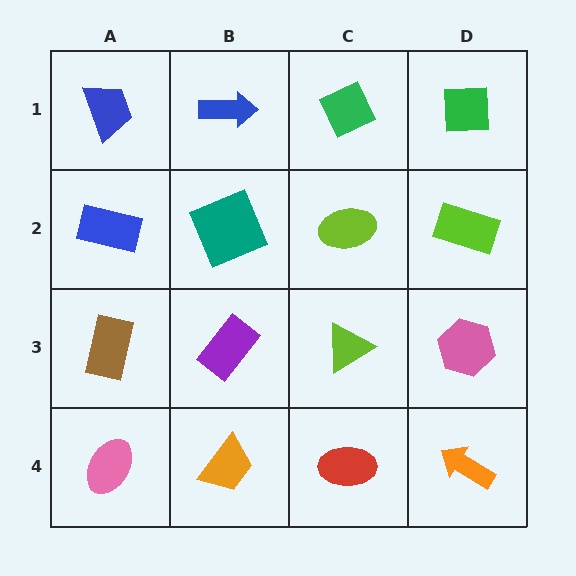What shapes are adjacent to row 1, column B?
A teal square (row 2, column B), a blue trapezoid (row 1, column A), a green diamond (row 1, column C).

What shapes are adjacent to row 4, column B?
A purple rectangle (row 3, column B), a pink ellipse (row 4, column A), a red ellipse (row 4, column C).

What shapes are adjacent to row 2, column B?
A blue arrow (row 1, column B), a purple rectangle (row 3, column B), a blue rectangle (row 2, column A), a lime ellipse (row 2, column C).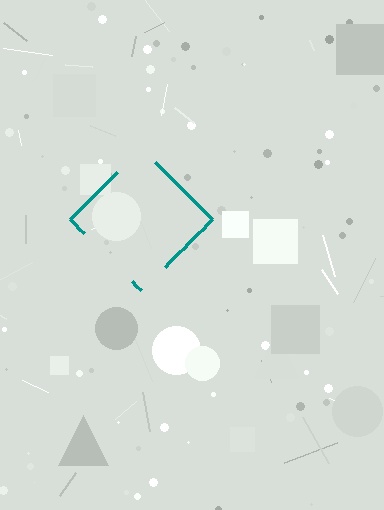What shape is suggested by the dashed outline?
The dashed outline suggests a diamond.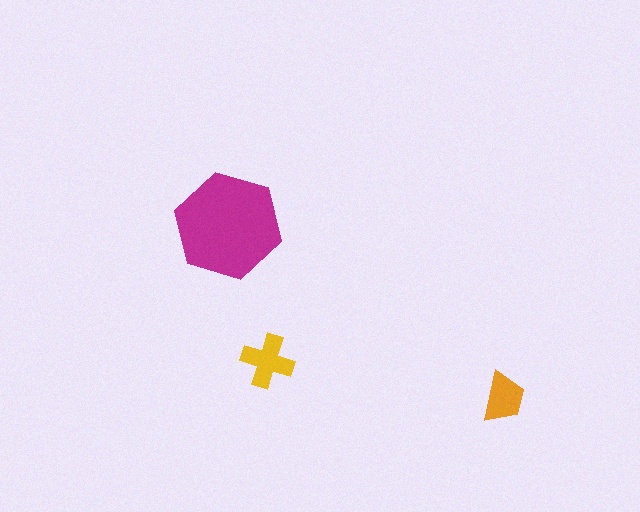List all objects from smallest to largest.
The orange trapezoid, the yellow cross, the magenta hexagon.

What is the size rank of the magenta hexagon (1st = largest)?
1st.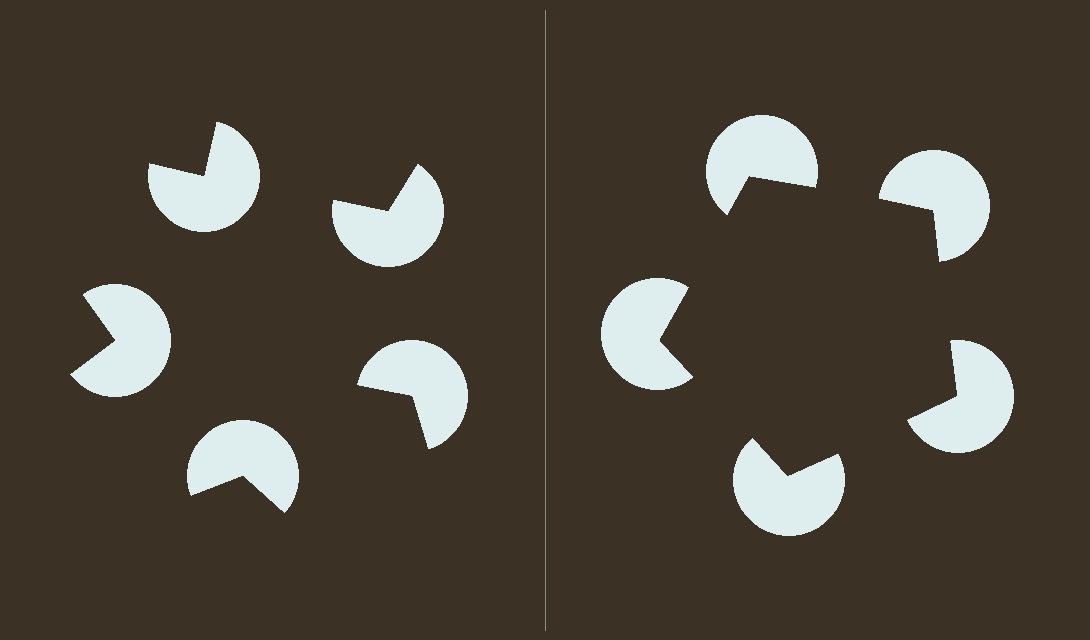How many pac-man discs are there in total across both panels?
10 — 5 on each side.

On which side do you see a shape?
An illusory pentagon appears on the right side. On the left side the wedge cuts are rotated, so no coherent shape forms.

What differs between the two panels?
The pac-man discs are positioned identically on both sides; only the wedge orientations differ. On the right they align to a pentagon; on the left they are misaligned.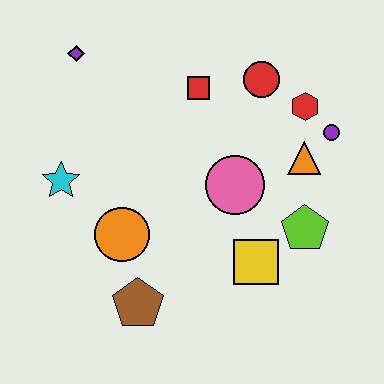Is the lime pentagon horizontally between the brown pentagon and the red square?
No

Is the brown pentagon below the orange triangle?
Yes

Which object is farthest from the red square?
The brown pentagon is farthest from the red square.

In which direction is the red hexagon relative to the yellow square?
The red hexagon is above the yellow square.